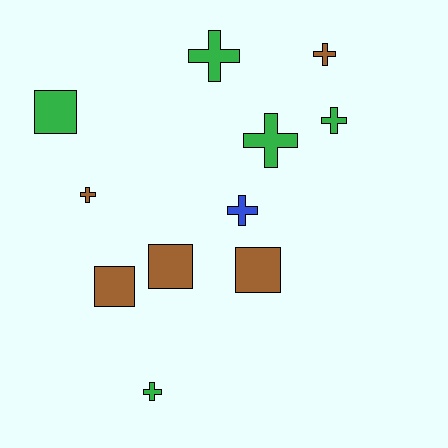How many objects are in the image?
There are 11 objects.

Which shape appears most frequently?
Cross, with 7 objects.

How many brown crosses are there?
There are 2 brown crosses.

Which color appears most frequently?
Green, with 5 objects.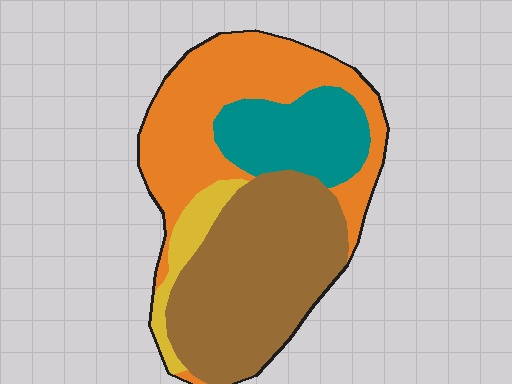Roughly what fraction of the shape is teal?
Teal takes up between a sixth and a third of the shape.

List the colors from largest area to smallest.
From largest to smallest: brown, orange, teal, yellow.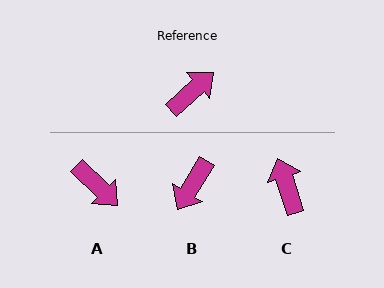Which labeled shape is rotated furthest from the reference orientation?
B, about 164 degrees away.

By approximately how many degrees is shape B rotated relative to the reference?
Approximately 164 degrees clockwise.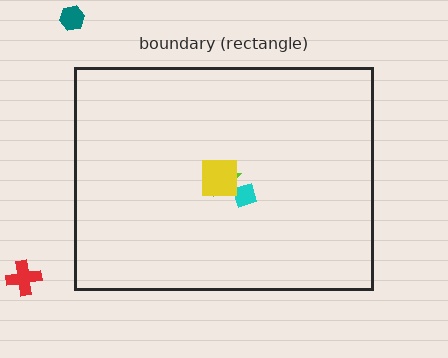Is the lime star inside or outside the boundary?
Inside.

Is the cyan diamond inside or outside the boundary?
Inside.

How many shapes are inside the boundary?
3 inside, 2 outside.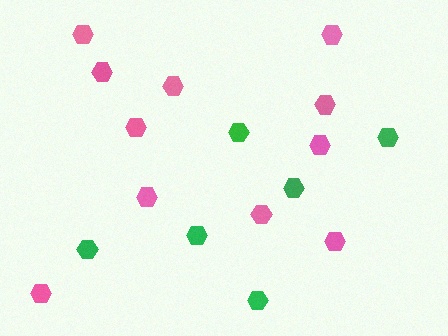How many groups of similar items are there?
There are 2 groups: one group of green hexagons (6) and one group of pink hexagons (11).